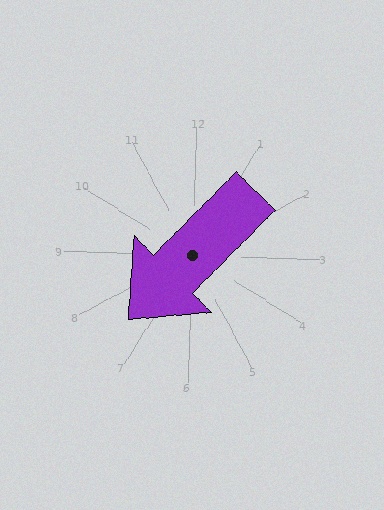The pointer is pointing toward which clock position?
Roughly 7 o'clock.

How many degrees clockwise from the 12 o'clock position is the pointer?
Approximately 223 degrees.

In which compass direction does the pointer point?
Southwest.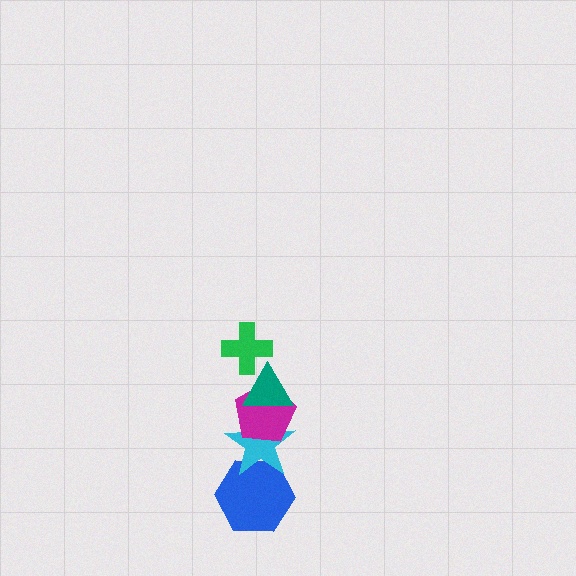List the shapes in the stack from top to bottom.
From top to bottom: the green cross, the teal triangle, the magenta pentagon, the cyan star, the blue hexagon.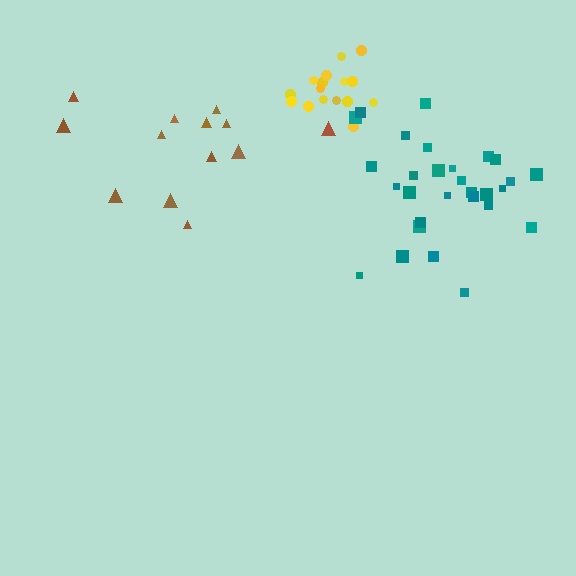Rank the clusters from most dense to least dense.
yellow, teal, brown.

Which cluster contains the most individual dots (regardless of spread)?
Teal (29).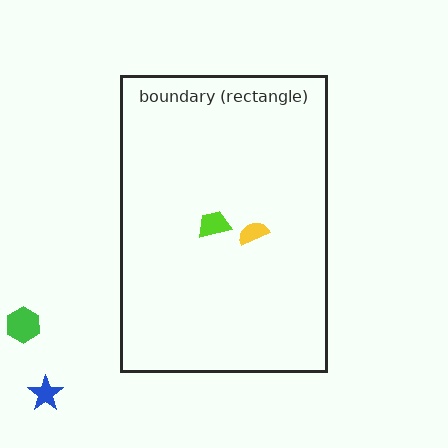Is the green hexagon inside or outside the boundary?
Outside.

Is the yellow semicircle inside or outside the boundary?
Inside.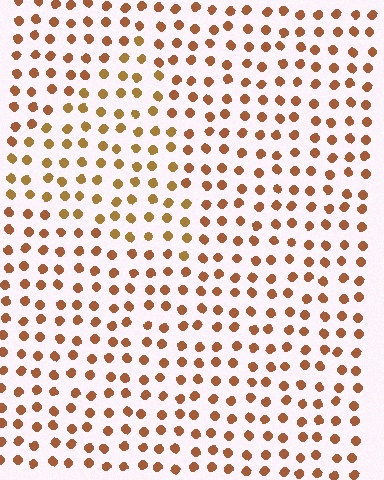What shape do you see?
I see a triangle.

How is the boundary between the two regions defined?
The boundary is defined purely by a slight shift in hue (about 19 degrees). Spacing, size, and orientation are identical on both sides.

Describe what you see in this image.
The image is filled with small brown elements in a uniform arrangement. A triangle-shaped region is visible where the elements are tinted to a slightly different hue, forming a subtle color boundary.